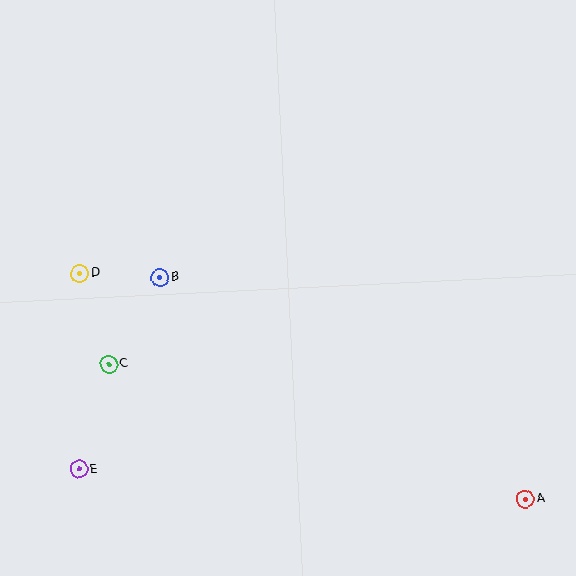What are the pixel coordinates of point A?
Point A is at (525, 499).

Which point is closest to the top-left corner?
Point D is closest to the top-left corner.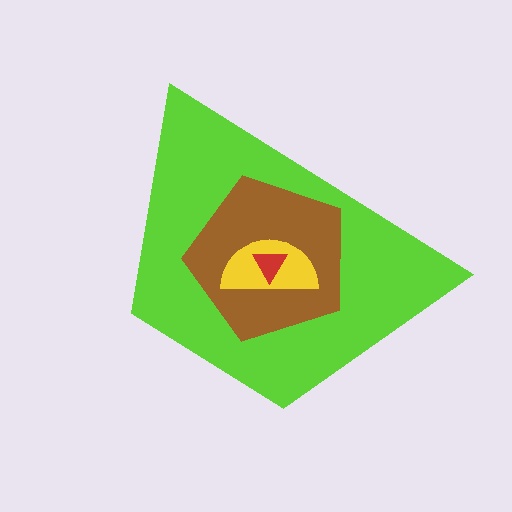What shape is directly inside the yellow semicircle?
The red triangle.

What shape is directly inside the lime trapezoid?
The brown pentagon.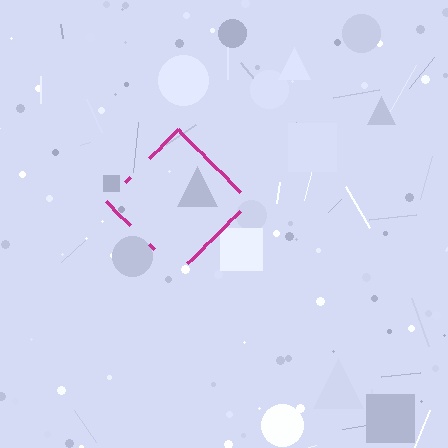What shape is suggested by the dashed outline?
The dashed outline suggests a diamond.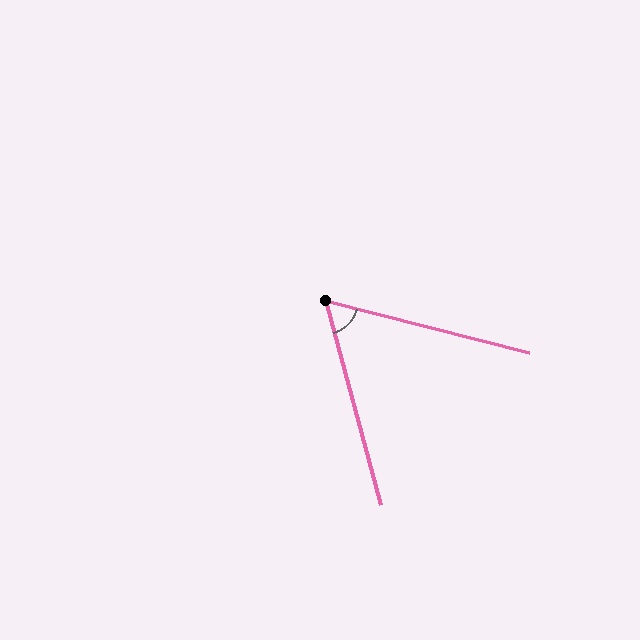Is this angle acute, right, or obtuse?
It is acute.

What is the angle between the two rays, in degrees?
Approximately 60 degrees.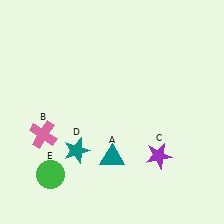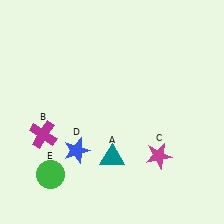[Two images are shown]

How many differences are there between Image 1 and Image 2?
There are 3 differences between the two images.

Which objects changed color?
B changed from pink to magenta. C changed from purple to magenta. D changed from teal to blue.